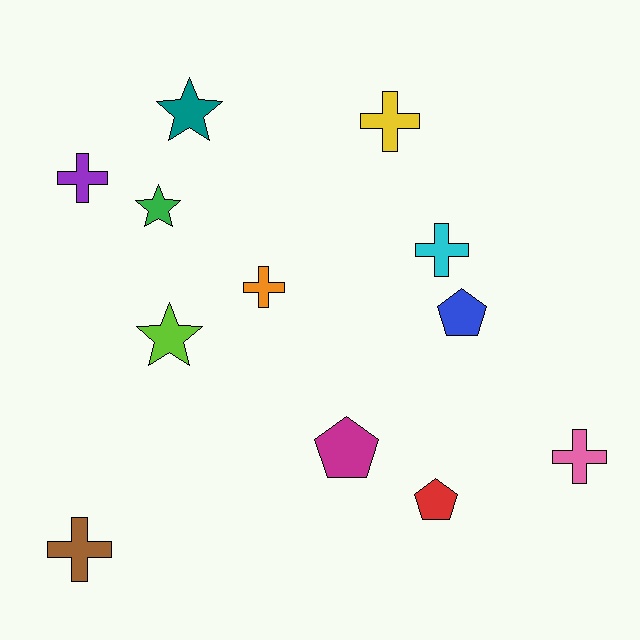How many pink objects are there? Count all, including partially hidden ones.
There is 1 pink object.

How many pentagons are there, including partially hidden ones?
There are 3 pentagons.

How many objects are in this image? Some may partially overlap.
There are 12 objects.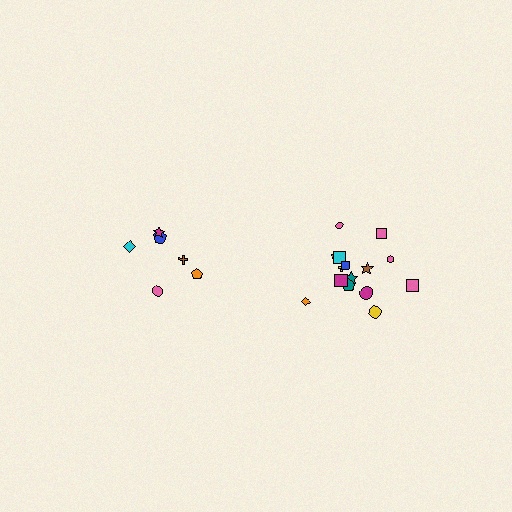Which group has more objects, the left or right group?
The right group.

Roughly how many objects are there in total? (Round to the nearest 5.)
Roughly 20 objects in total.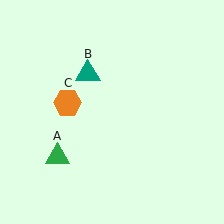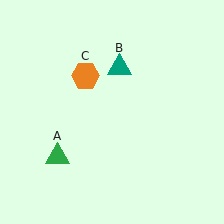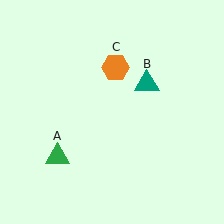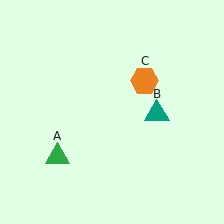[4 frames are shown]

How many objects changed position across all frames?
2 objects changed position: teal triangle (object B), orange hexagon (object C).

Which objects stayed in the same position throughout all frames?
Green triangle (object A) remained stationary.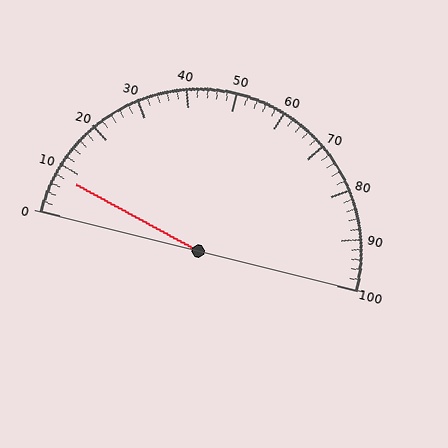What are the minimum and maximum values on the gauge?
The gauge ranges from 0 to 100.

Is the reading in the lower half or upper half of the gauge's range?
The reading is in the lower half of the range (0 to 100).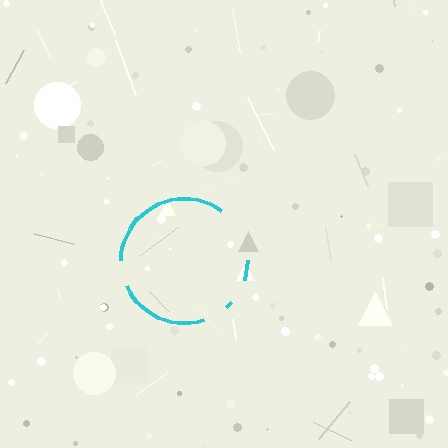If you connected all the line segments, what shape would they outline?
They would outline a circle.